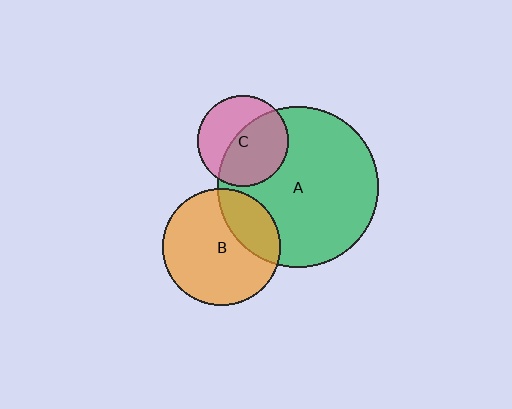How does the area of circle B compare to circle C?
Approximately 1.7 times.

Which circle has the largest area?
Circle A (green).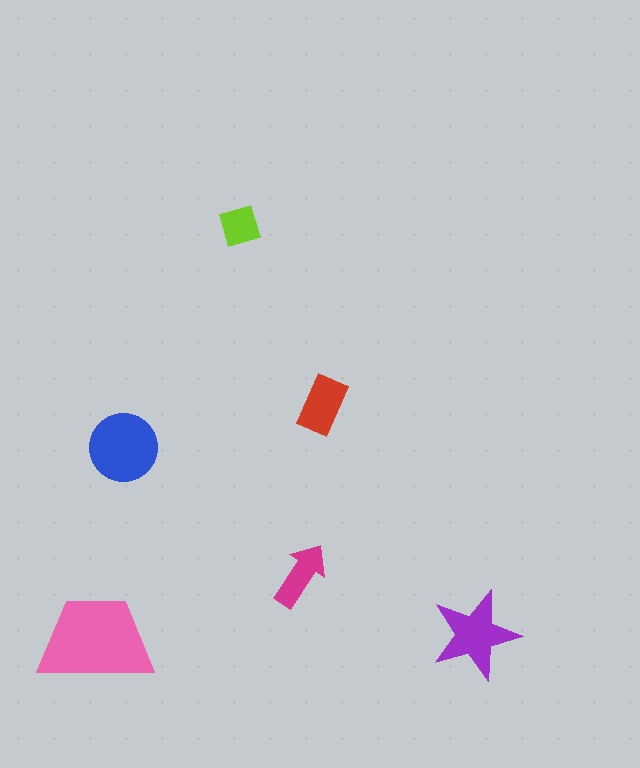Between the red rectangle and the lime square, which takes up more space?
The red rectangle.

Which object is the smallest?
The lime square.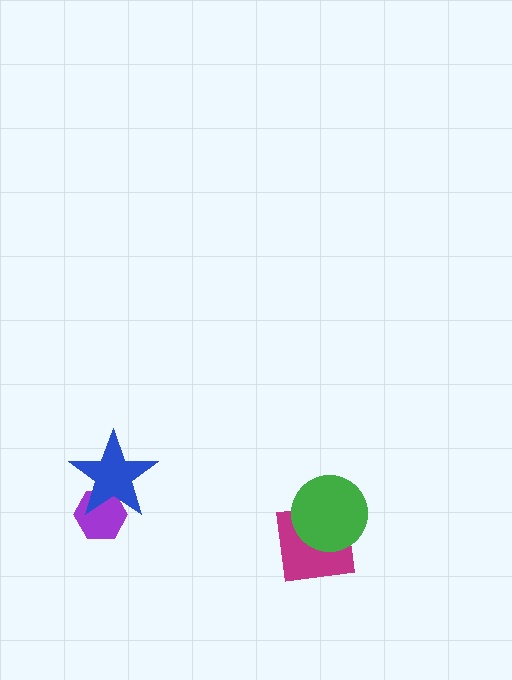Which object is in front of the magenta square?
The green circle is in front of the magenta square.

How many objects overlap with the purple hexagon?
1 object overlaps with the purple hexagon.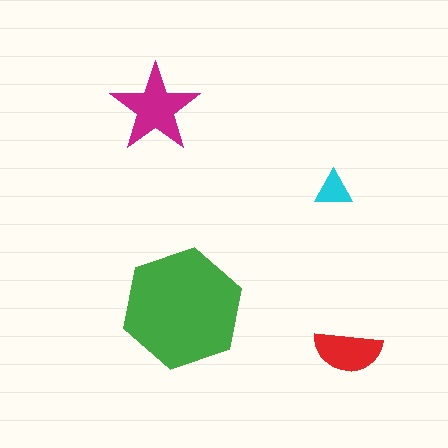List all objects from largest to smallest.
The green hexagon, the magenta star, the red semicircle, the cyan triangle.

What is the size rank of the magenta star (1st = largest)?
2nd.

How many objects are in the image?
There are 4 objects in the image.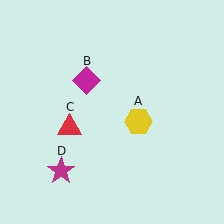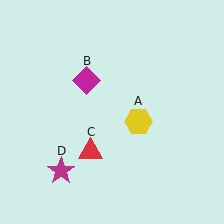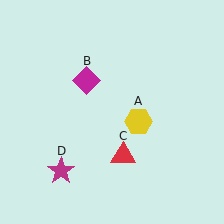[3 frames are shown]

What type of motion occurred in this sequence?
The red triangle (object C) rotated counterclockwise around the center of the scene.